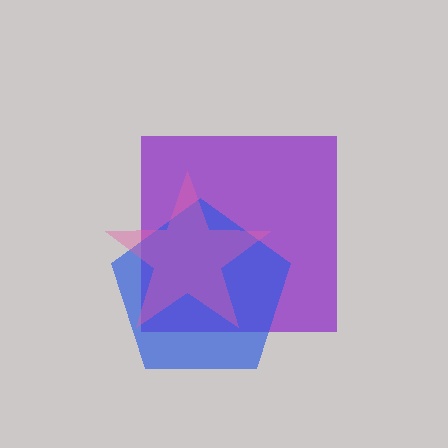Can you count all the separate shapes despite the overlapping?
Yes, there are 3 separate shapes.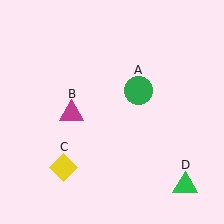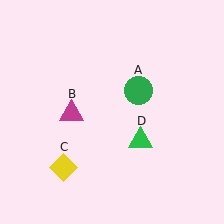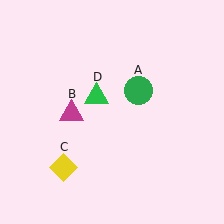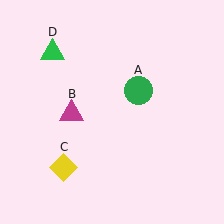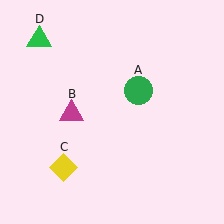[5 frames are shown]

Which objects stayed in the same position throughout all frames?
Green circle (object A) and magenta triangle (object B) and yellow diamond (object C) remained stationary.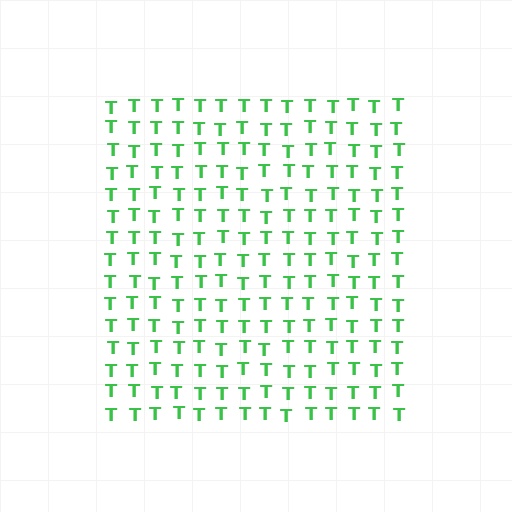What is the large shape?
The large shape is a square.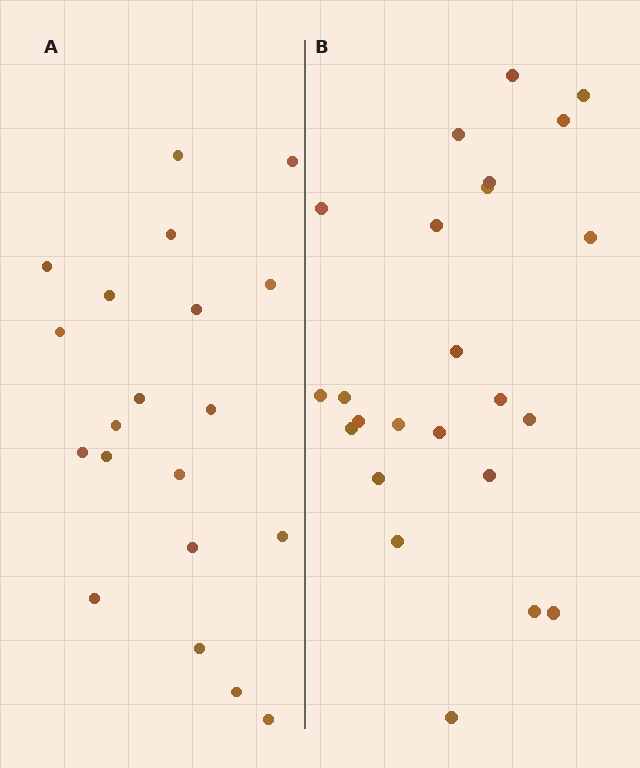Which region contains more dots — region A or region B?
Region B (the right region) has more dots.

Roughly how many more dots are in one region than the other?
Region B has about 4 more dots than region A.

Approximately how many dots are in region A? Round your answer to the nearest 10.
About 20 dots.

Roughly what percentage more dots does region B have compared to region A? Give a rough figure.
About 20% more.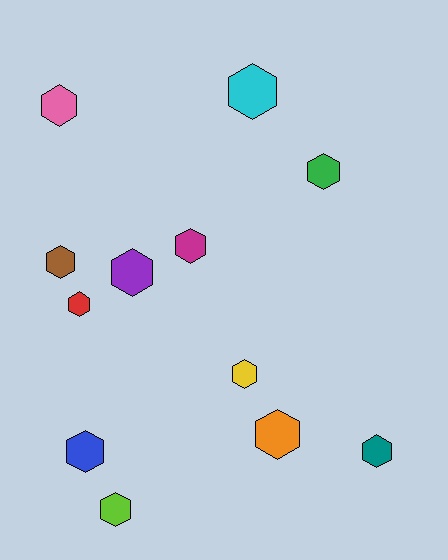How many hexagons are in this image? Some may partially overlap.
There are 12 hexagons.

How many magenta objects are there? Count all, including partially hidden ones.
There is 1 magenta object.